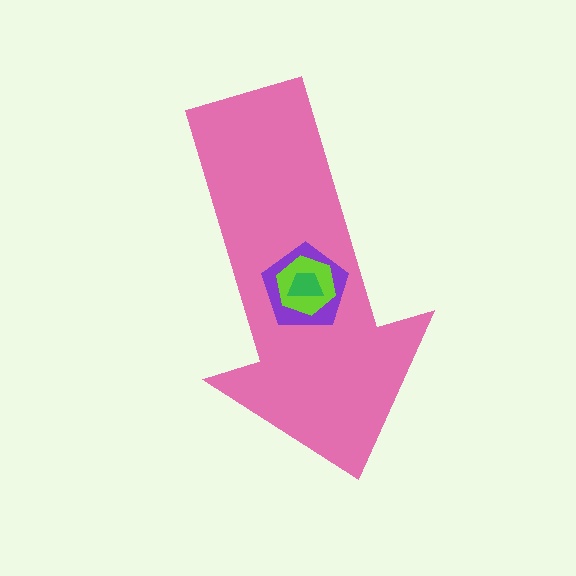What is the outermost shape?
The pink arrow.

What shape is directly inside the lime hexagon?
The green trapezoid.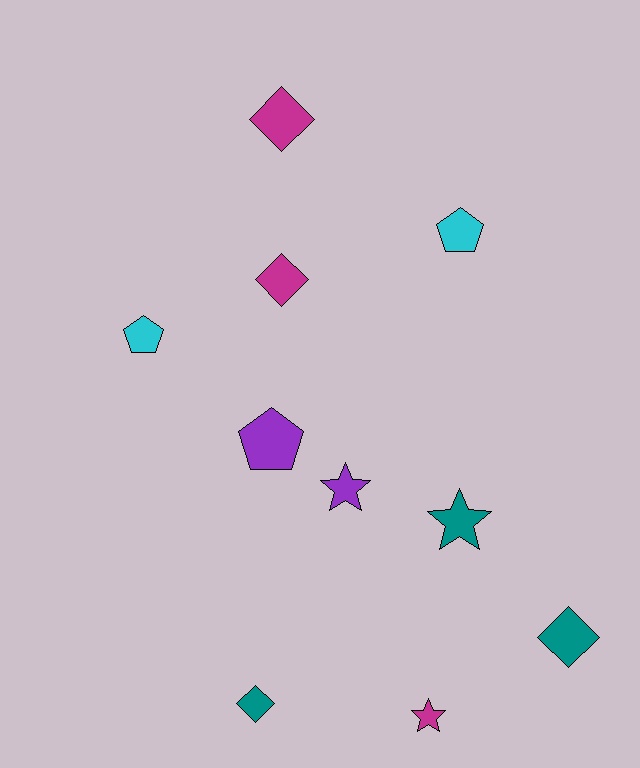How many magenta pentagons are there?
There are no magenta pentagons.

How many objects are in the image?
There are 10 objects.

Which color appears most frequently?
Teal, with 3 objects.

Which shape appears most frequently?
Diamond, with 4 objects.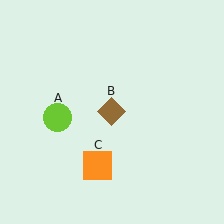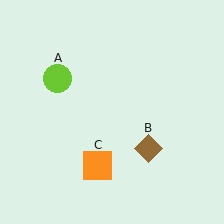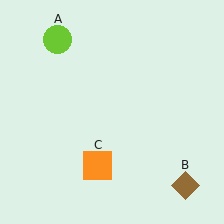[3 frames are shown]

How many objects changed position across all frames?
2 objects changed position: lime circle (object A), brown diamond (object B).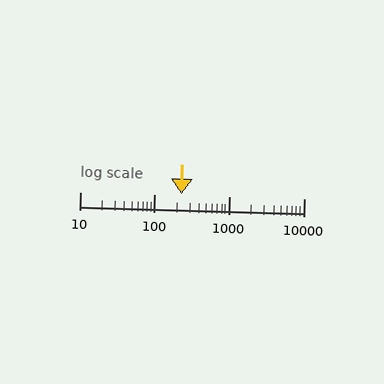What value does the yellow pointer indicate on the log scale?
The pointer indicates approximately 230.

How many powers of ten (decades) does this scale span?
The scale spans 3 decades, from 10 to 10000.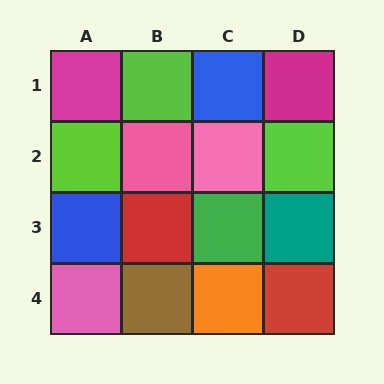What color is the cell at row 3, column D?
Teal.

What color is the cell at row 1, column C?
Blue.